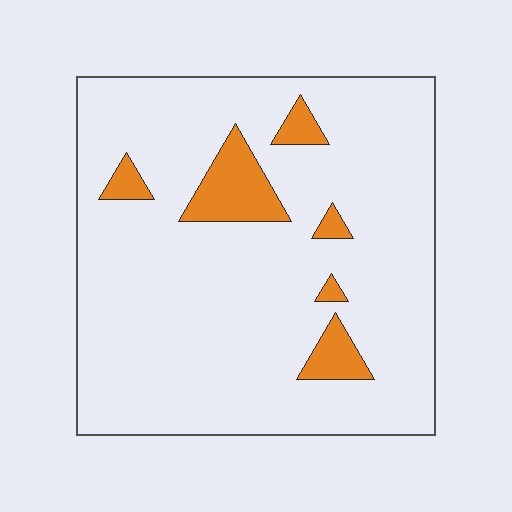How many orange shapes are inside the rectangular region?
6.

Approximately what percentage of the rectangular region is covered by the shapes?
Approximately 10%.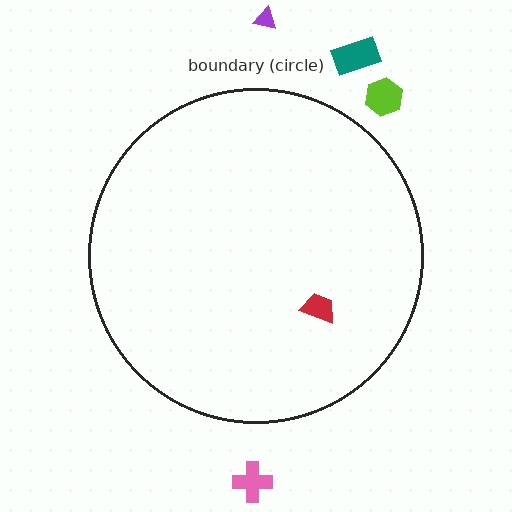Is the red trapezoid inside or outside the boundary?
Inside.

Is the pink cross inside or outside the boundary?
Outside.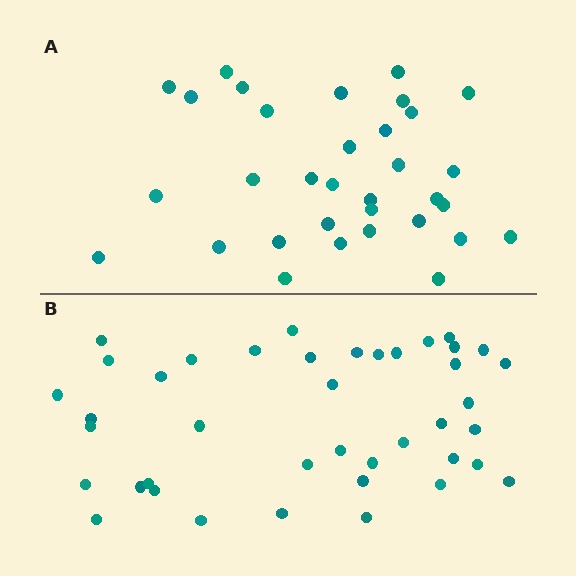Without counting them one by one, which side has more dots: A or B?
Region B (the bottom region) has more dots.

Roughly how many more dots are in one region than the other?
Region B has roughly 8 or so more dots than region A.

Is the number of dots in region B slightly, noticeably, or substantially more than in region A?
Region B has only slightly more — the two regions are fairly close. The ratio is roughly 1.2 to 1.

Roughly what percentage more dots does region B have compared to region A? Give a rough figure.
About 25% more.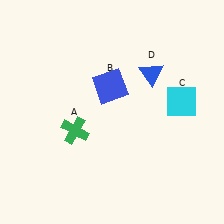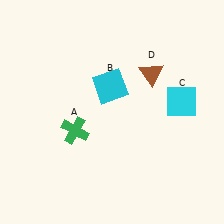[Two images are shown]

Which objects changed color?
B changed from blue to cyan. D changed from blue to brown.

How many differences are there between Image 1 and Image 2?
There are 2 differences between the two images.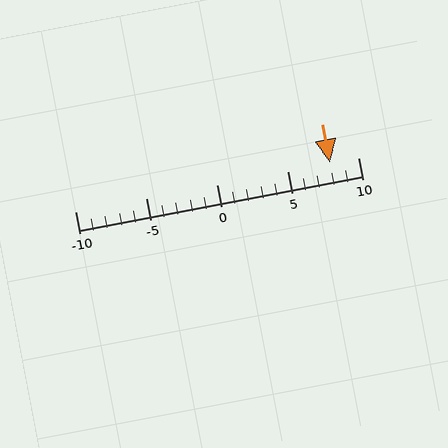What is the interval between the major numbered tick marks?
The major tick marks are spaced 5 units apart.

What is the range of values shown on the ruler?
The ruler shows values from -10 to 10.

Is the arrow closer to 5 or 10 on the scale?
The arrow is closer to 10.